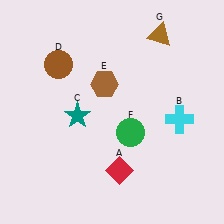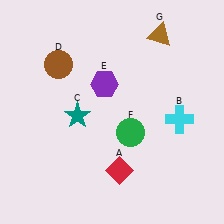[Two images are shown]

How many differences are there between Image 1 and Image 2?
There is 1 difference between the two images.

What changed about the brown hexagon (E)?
In Image 1, E is brown. In Image 2, it changed to purple.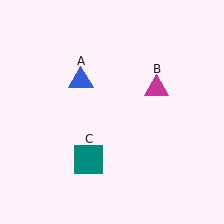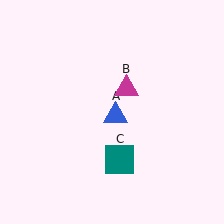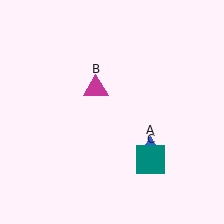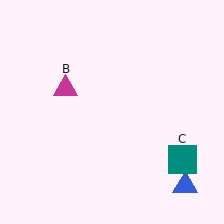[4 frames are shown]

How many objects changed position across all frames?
3 objects changed position: blue triangle (object A), magenta triangle (object B), teal square (object C).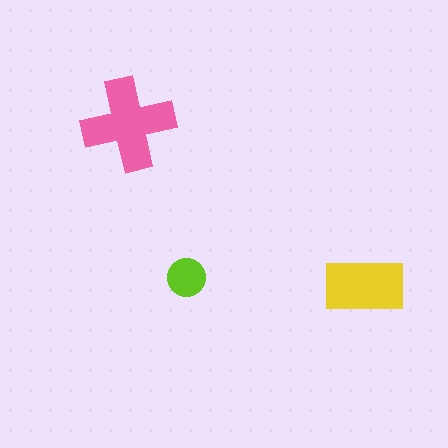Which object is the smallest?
The lime circle.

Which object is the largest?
The pink cross.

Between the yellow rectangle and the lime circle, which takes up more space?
The yellow rectangle.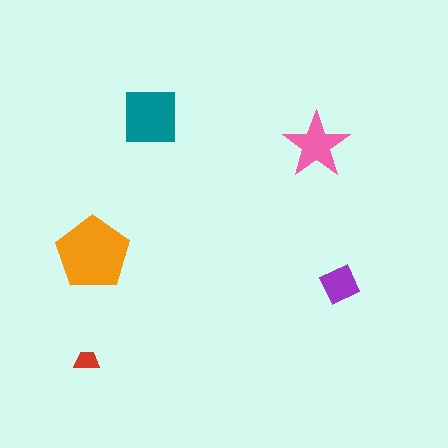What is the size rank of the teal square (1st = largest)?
2nd.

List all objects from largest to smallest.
The orange pentagon, the teal square, the pink star, the purple diamond, the red trapezoid.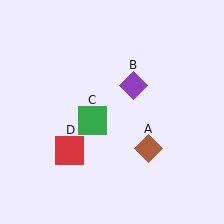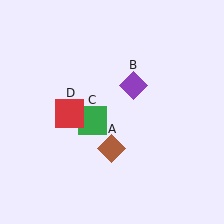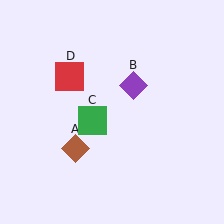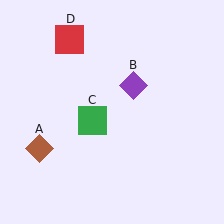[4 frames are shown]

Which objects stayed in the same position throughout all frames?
Purple diamond (object B) and green square (object C) remained stationary.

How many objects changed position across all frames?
2 objects changed position: brown diamond (object A), red square (object D).